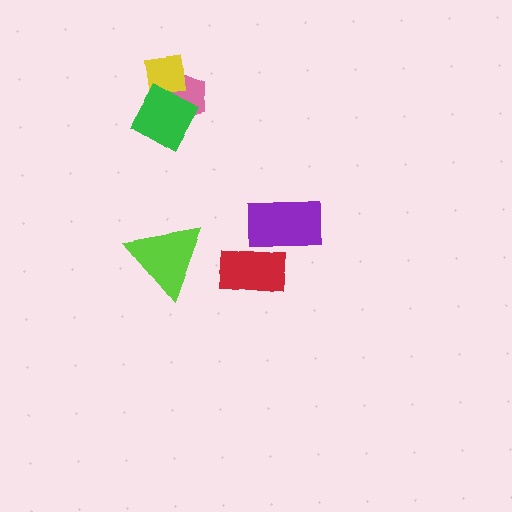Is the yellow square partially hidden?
Yes, it is partially covered by another shape.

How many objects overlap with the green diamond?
2 objects overlap with the green diamond.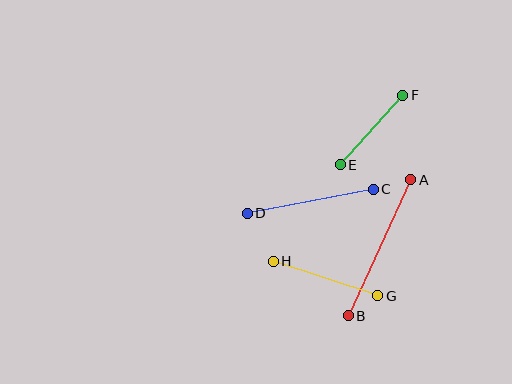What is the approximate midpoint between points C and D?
The midpoint is at approximately (310, 201) pixels.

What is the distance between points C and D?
The distance is approximately 128 pixels.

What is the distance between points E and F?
The distance is approximately 94 pixels.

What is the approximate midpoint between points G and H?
The midpoint is at approximately (325, 278) pixels.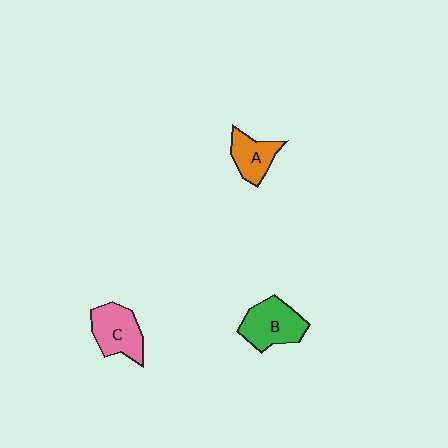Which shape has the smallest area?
Shape A (orange).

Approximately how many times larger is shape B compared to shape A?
Approximately 1.4 times.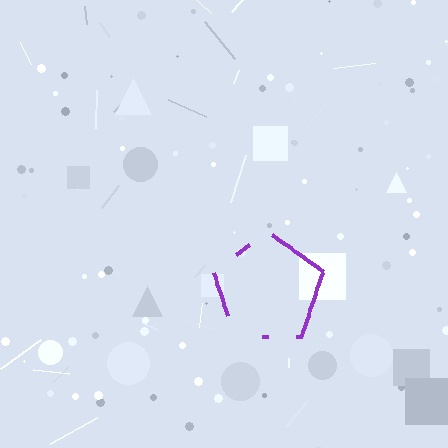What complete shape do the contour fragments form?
The contour fragments form a pentagon.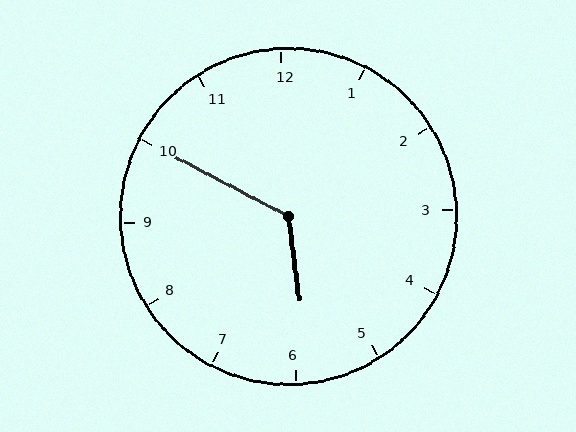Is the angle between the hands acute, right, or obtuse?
It is obtuse.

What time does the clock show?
5:50.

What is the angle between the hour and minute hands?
Approximately 125 degrees.